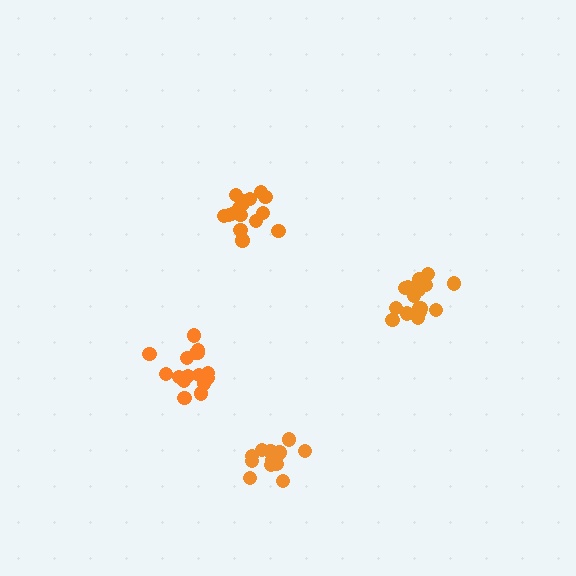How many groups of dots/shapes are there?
There are 4 groups.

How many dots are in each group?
Group 1: 19 dots, Group 2: 17 dots, Group 3: 17 dots, Group 4: 14 dots (67 total).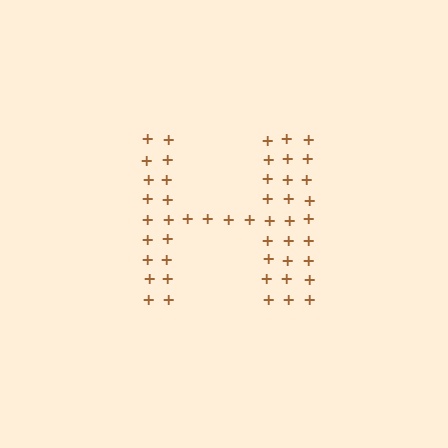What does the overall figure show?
The overall figure shows the letter H.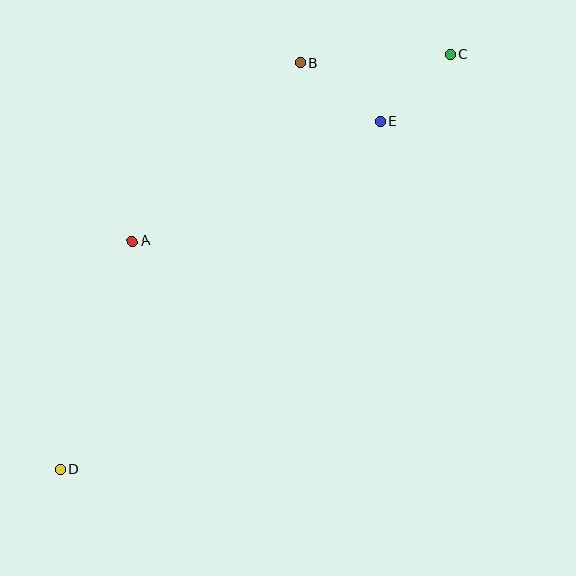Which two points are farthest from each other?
Points C and D are farthest from each other.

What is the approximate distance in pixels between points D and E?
The distance between D and E is approximately 473 pixels.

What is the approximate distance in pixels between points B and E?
The distance between B and E is approximately 100 pixels.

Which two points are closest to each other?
Points C and E are closest to each other.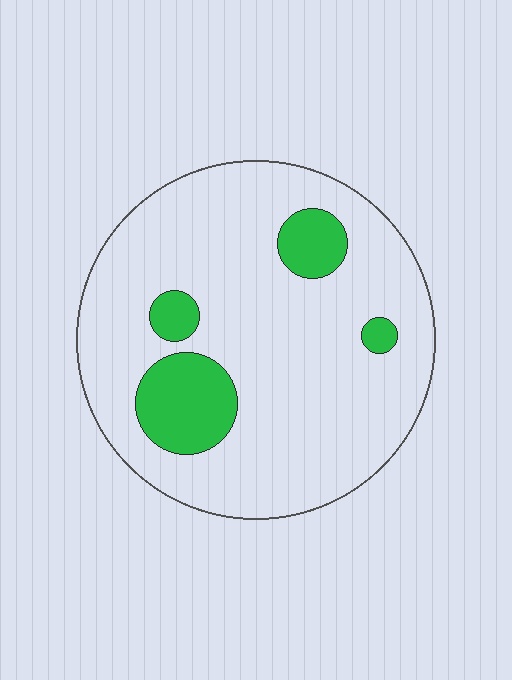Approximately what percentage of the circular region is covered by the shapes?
Approximately 15%.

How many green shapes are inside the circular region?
4.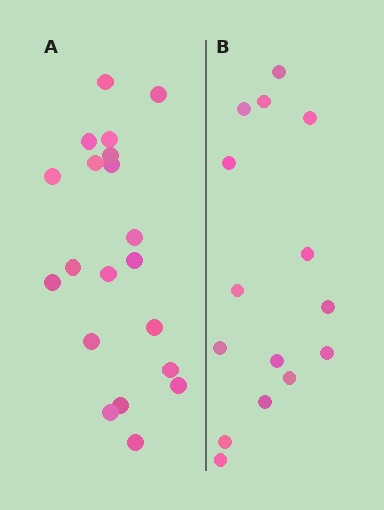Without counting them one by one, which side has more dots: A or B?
Region A (the left region) has more dots.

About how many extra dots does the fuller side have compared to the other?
Region A has about 5 more dots than region B.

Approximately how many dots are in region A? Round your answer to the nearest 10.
About 20 dots.